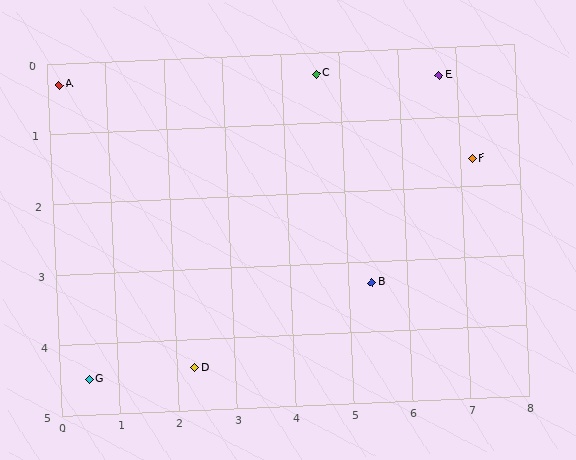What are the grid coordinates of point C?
Point C is at approximately (4.6, 0.3).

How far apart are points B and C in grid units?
Points B and C are about 3.1 grid units apart.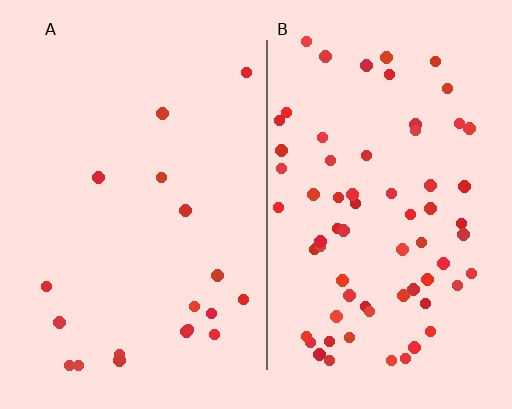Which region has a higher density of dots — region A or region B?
B (the right).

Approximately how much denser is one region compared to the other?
Approximately 3.7× — region B over region A.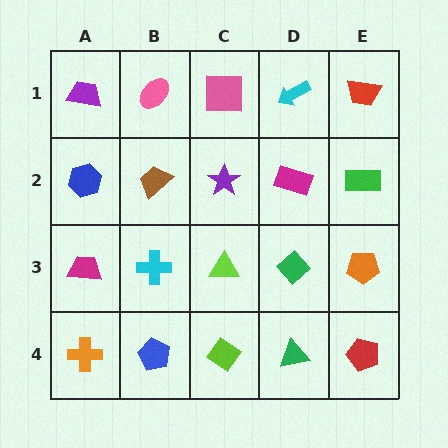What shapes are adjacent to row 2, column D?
A cyan arrow (row 1, column D), a green diamond (row 3, column D), a purple star (row 2, column C), a green rectangle (row 2, column E).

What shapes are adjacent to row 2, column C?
A pink square (row 1, column C), a lime triangle (row 3, column C), a brown trapezoid (row 2, column B), a magenta rectangle (row 2, column D).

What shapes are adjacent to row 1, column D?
A magenta rectangle (row 2, column D), a pink square (row 1, column C), a red trapezoid (row 1, column E).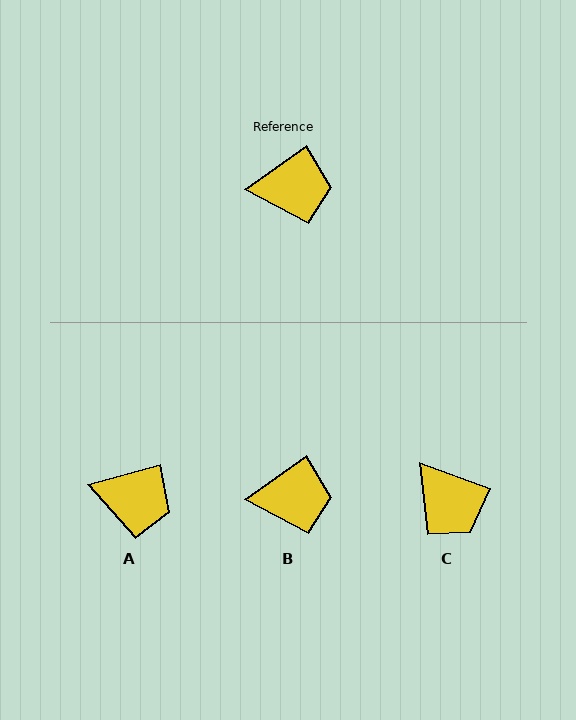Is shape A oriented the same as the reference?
No, it is off by about 20 degrees.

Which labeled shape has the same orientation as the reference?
B.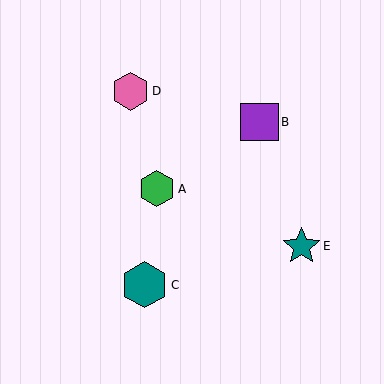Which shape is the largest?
The teal hexagon (labeled C) is the largest.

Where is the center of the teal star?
The center of the teal star is at (302, 247).